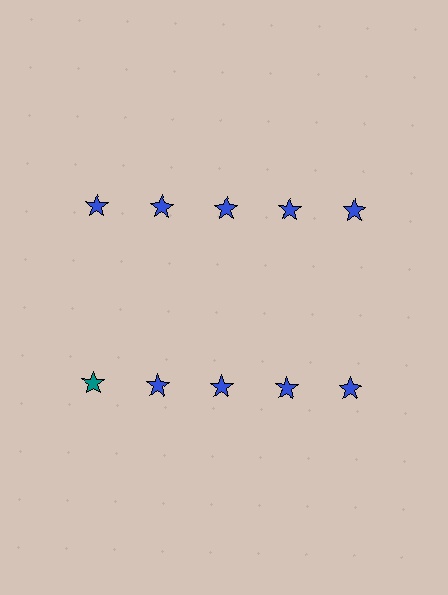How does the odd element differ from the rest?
It has a different color: teal instead of blue.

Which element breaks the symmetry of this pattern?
The teal star in the second row, leftmost column breaks the symmetry. All other shapes are blue stars.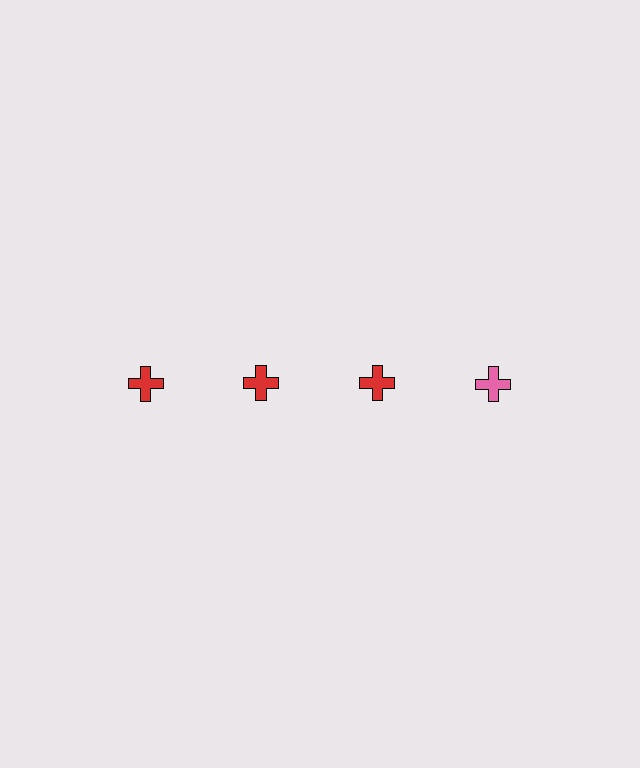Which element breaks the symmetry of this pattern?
The pink cross in the top row, second from right column breaks the symmetry. All other shapes are red crosses.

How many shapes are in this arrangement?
There are 4 shapes arranged in a grid pattern.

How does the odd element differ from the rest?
It has a different color: pink instead of red.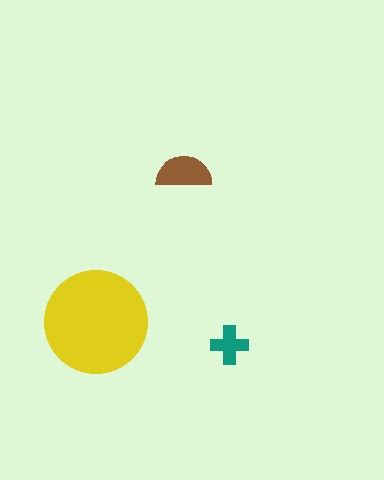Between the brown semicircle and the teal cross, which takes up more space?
The brown semicircle.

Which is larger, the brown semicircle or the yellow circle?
The yellow circle.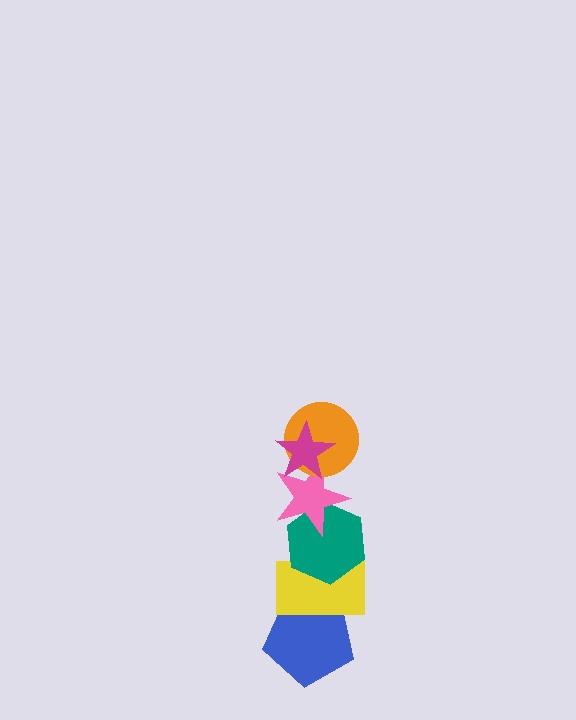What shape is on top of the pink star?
The orange circle is on top of the pink star.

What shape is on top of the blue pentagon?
The yellow rectangle is on top of the blue pentagon.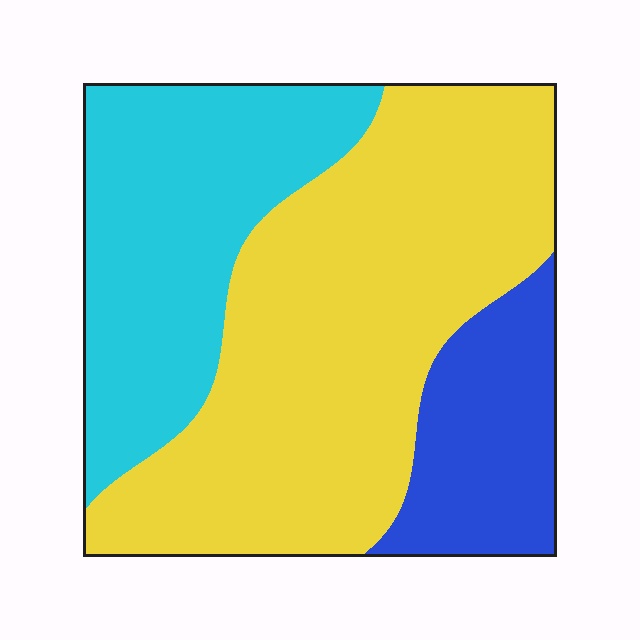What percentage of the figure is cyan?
Cyan covers 30% of the figure.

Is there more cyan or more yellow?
Yellow.